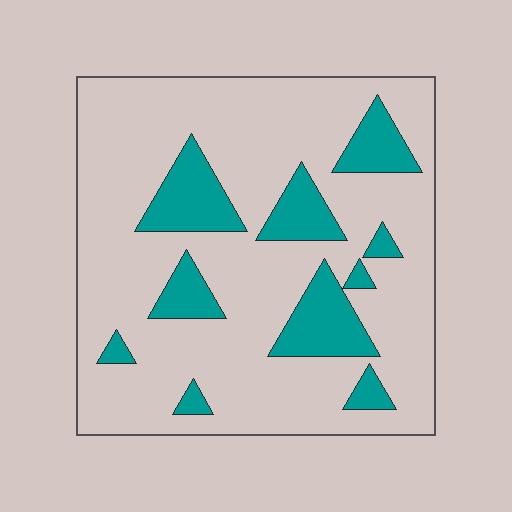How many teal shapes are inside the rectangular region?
10.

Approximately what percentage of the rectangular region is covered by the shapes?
Approximately 20%.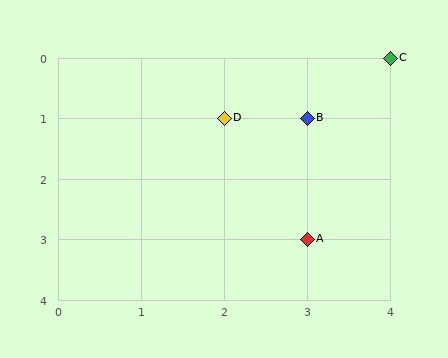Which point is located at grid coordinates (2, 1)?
Point D is at (2, 1).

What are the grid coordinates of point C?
Point C is at grid coordinates (4, 0).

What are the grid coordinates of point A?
Point A is at grid coordinates (3, 3).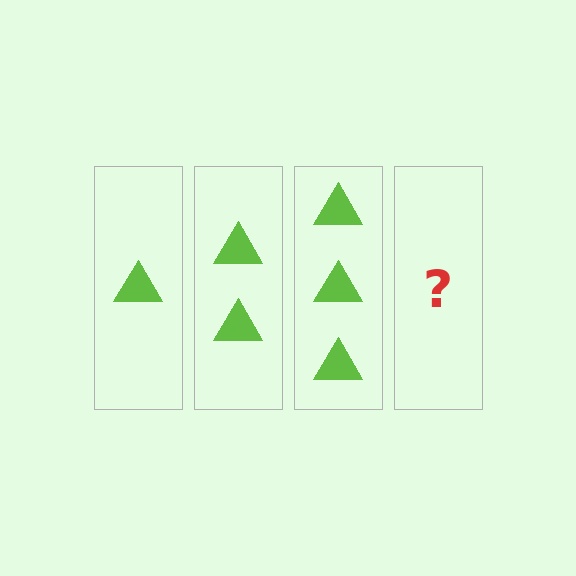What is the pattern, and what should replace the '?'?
The pattern is that each step adds one more triangle. The '?' should be 4 triangles.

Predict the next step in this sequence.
The next step is 4 triangles.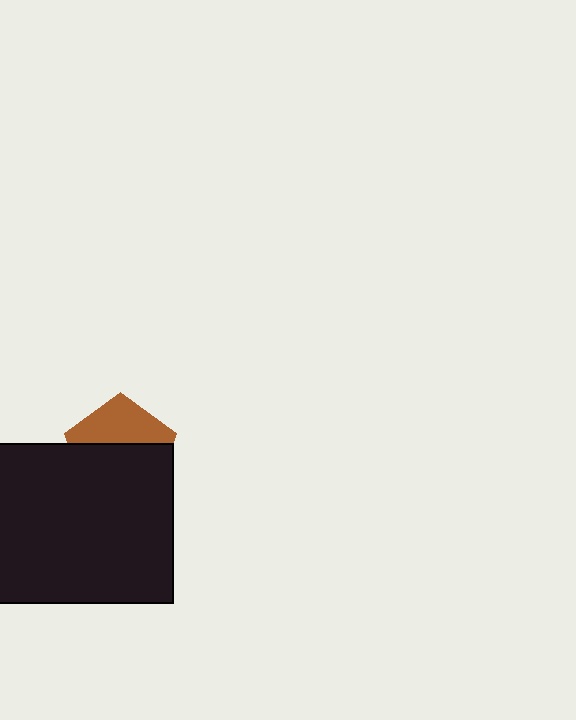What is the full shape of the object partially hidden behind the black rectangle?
The partially hidden object is a brown pentagon.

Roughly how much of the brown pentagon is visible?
A small part of it is visible (roughly 41%).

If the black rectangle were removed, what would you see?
You would see the complete brown pentagon.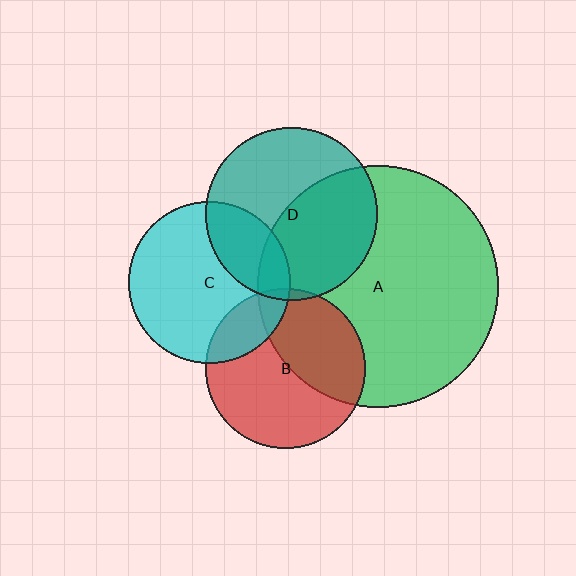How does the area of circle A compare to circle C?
Approximately 2.2 times.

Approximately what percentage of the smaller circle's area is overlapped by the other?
Approximately 50%.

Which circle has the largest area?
Circle A (green).